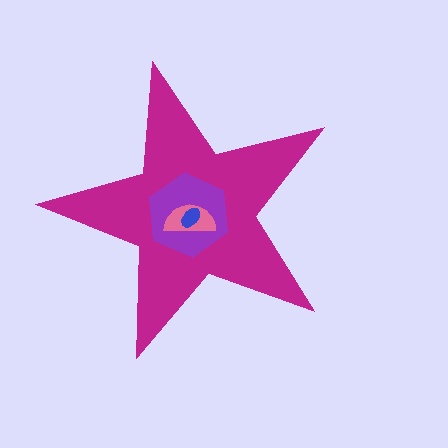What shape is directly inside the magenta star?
The purple hexagon.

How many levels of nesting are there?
4.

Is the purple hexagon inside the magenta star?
Yes.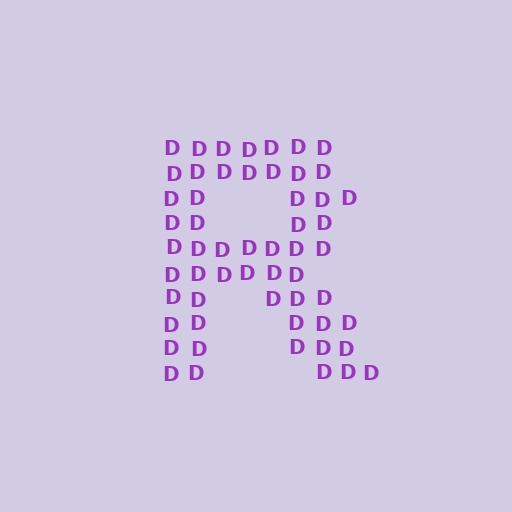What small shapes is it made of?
It is made of small letter D's.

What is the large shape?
The large shape is the letter R.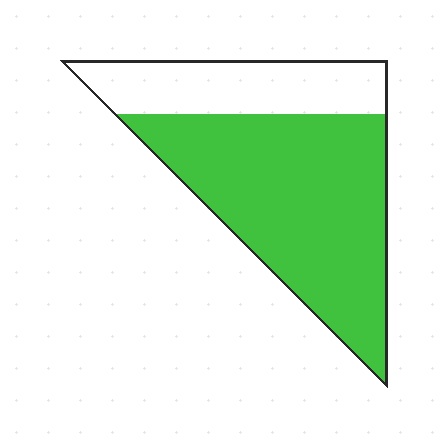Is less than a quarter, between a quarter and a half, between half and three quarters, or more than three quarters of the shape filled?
Between half and three quarters.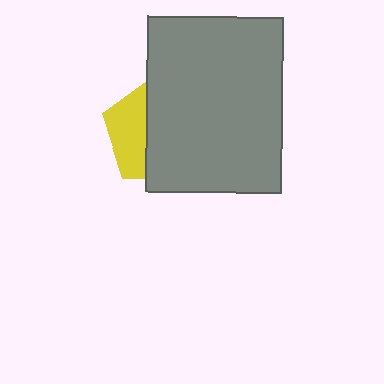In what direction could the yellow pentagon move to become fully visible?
The yellow pentagon could move left. That would shift it out from behind the gray rectangle entirely.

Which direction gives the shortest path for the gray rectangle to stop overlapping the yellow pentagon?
Moving right gives the shortest separation.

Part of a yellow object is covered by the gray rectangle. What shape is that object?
It is a pentagon.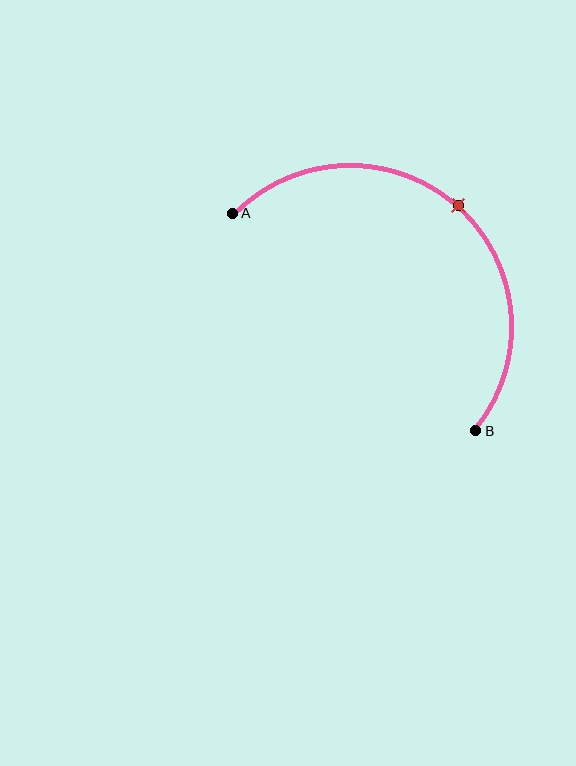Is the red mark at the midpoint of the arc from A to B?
Yes. The red mark lies on the arc at equal arc-length from both A and B — it is the arc midpoint.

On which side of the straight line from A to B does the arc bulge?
The arc bulges above and to the right of the straight line connecting A and B.